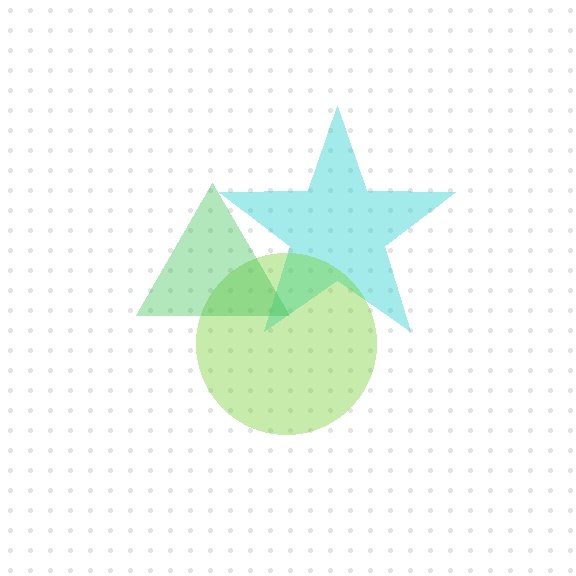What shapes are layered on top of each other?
The layered shapes are: a cyan star, a lime circle, a green triangle.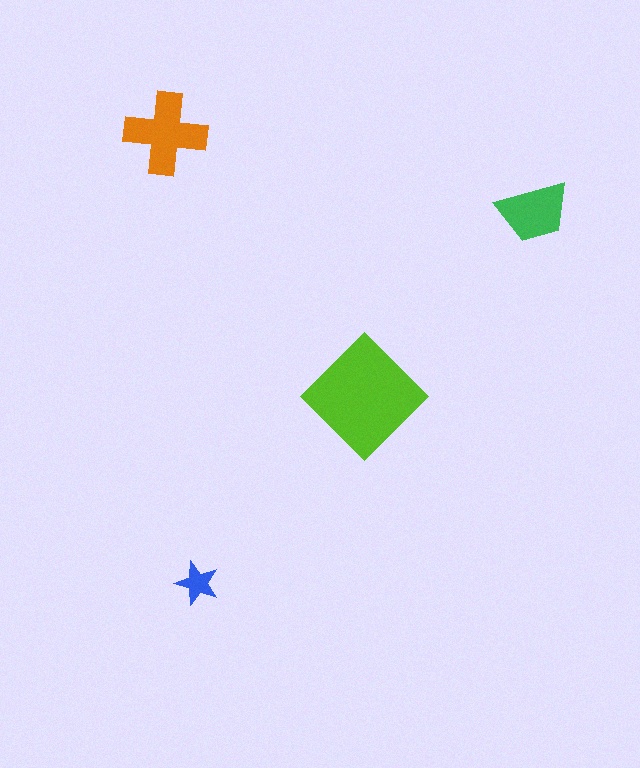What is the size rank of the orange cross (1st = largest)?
2nd.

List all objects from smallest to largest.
The blue star, the green trapezoid, the orange cross, the lime diamond.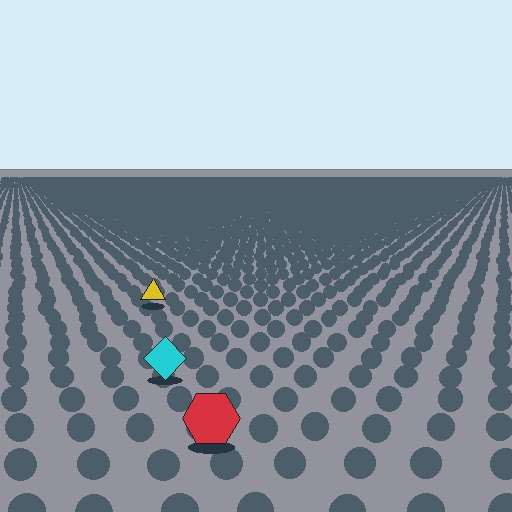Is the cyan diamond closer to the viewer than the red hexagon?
No. The red hexagon is closer — you can tell from the texture gradient: the ground texture is coarser near it.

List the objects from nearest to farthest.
From nearest to farthest: the red hexagon, the cyan diamond, the yellow triangle.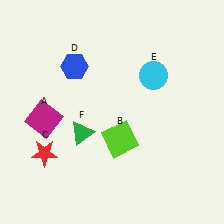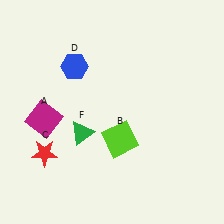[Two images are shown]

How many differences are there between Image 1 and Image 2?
There is 1 difference between the two images.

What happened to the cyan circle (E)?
The cyan circle (E) was removed in Image 2. It was in the top-right area of Image 1.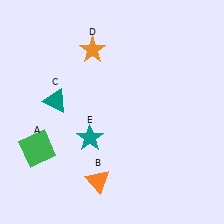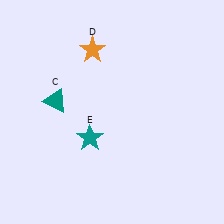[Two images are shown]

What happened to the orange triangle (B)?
The orange triangle (B) was removed in Image 2. It was in the bottom-left area of Image 1.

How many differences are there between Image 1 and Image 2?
There are 2 differences between the two images.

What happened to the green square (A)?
The green square (A) was removed in Image 2. It was in the bottom-left area of Image 1.